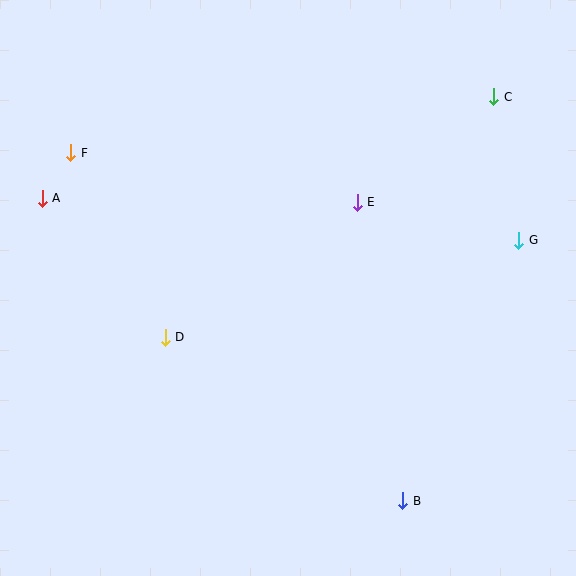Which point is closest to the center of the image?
Point E at (357, 202) is closest to the center.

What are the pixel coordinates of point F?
Point F is at (71, 153).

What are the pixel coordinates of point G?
Point G is at (519, 240).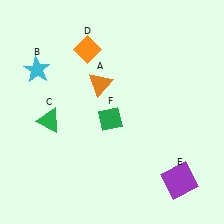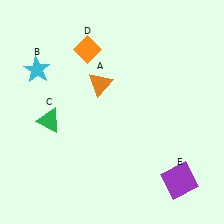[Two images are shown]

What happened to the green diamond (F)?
The green diamond (F) was removed in Image 2. It was in the bottom-left area of Image 1.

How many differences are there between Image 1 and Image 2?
There is 1 difference between the two images.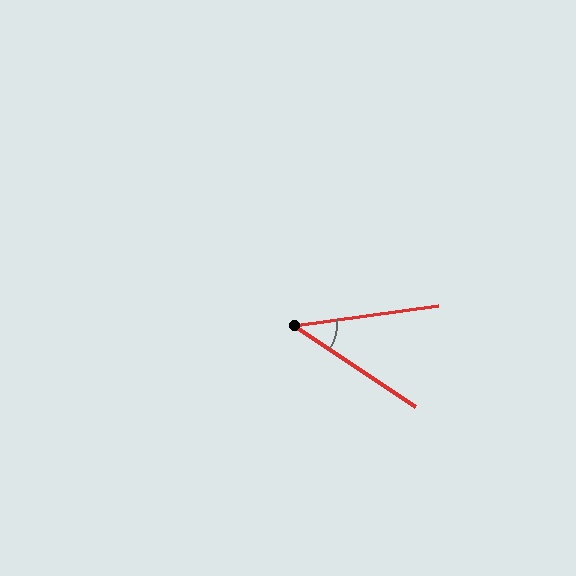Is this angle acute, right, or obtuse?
It is acute.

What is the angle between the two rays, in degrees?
Approximately 41 degrees.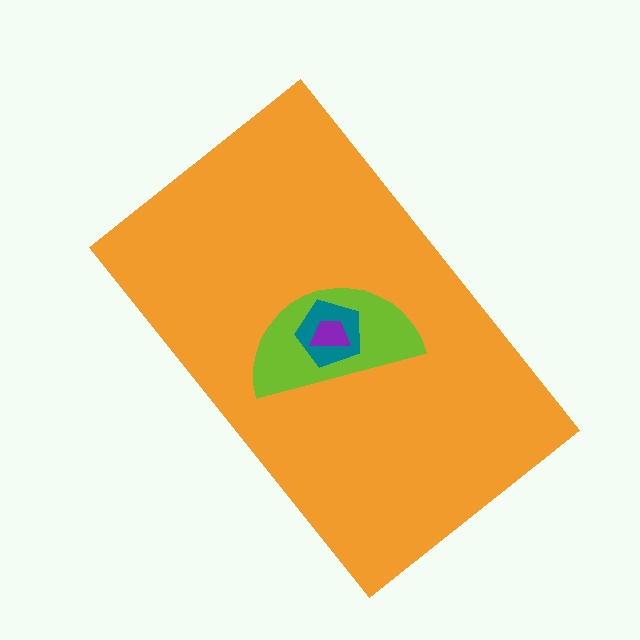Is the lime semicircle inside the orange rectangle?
Yes.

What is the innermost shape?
The purple trapezoid.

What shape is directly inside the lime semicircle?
The teal pentagon.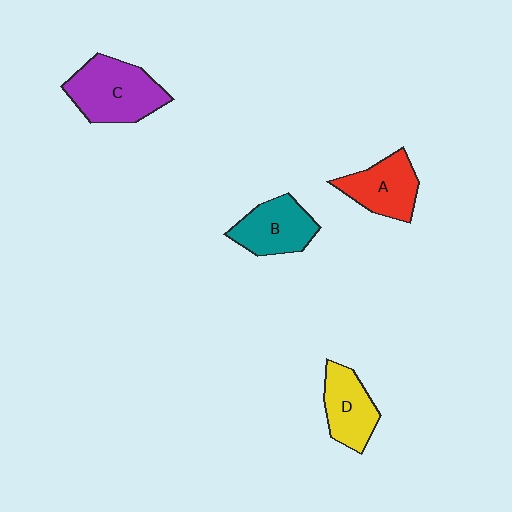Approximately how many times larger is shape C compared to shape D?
Approximately 1.5 times.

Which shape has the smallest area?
Shape D (yellow).